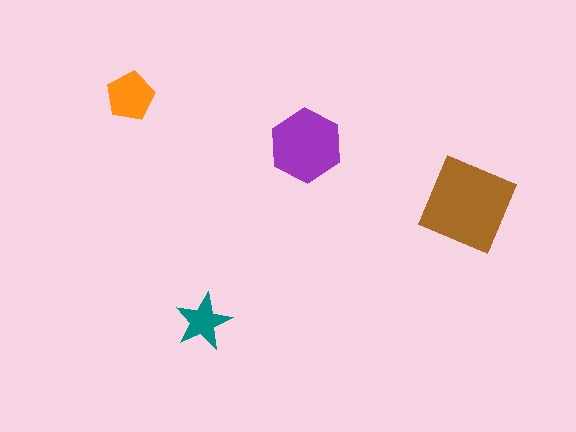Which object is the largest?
The brown square.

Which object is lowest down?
The teal star is bottommost.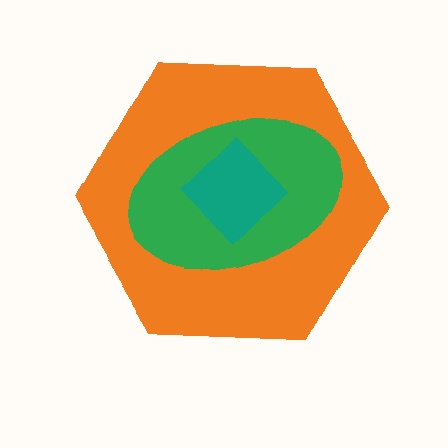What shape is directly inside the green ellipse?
The teal diamond.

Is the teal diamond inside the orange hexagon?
Yes.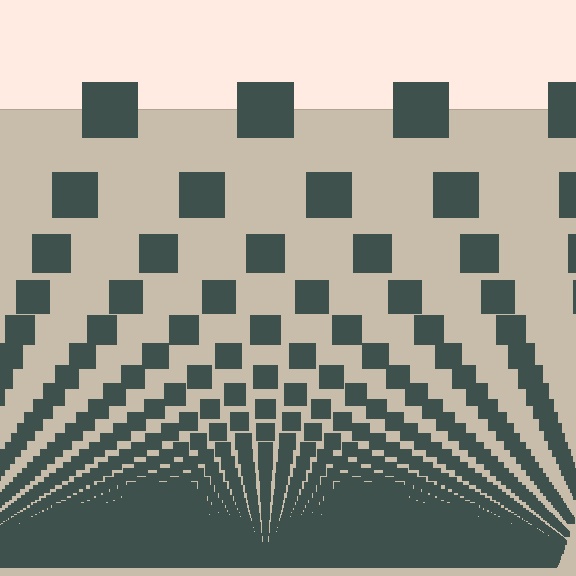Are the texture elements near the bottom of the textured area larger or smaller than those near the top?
Smaller. The gradient is inverted — elements near the bottom are smaller and denser.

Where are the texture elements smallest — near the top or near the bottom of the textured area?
Near the bottom.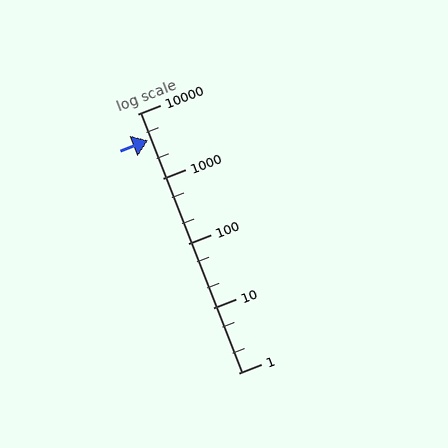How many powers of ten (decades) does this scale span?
The scale spans 4 decades, from 1 to 10000.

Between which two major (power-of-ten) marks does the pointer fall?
The pointer is between 1000 and 10000.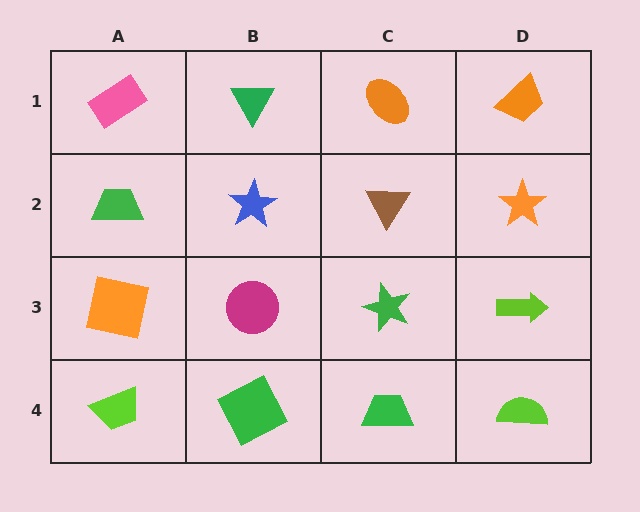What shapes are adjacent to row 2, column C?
An orange ellipse (row 1, column C), a green star (row 3, column C), a blue star (row 2, column B), an orange star (row 2, column D).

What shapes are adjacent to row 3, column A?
A green trapezoid (row 2, column A), a lime trapezoid (row 4, column A), a magenta circle (row 3, column B).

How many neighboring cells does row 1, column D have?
2.